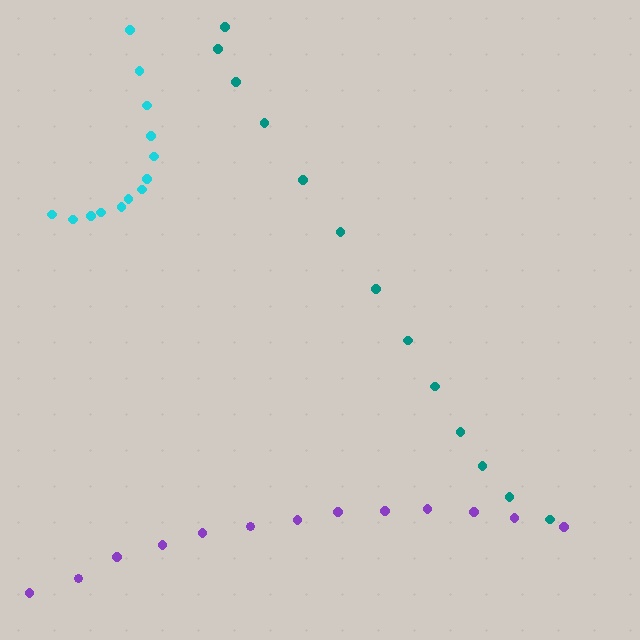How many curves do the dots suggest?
There are 3 distinct paths.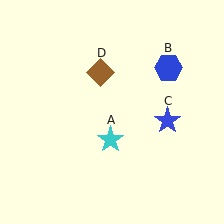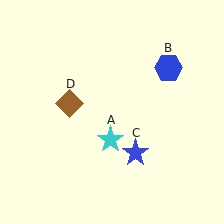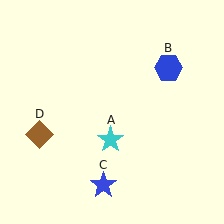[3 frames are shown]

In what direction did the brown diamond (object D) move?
The brown diamond (object D) moved down and to the left.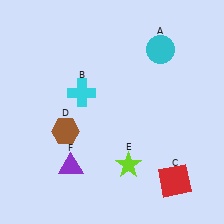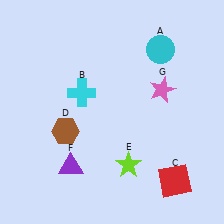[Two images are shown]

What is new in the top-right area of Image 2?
A pink star (G) was added in the top-right area of Image 2.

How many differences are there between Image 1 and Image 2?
There is 1 difference between the two images.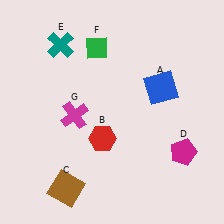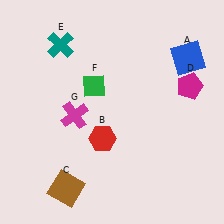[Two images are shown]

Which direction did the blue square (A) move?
The blue square (A) moved up.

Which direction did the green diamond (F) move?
The green diamond (F) moved down.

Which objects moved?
The objects that moved are: the blue square (A), the magenta pentagon (D), the green diamond (F).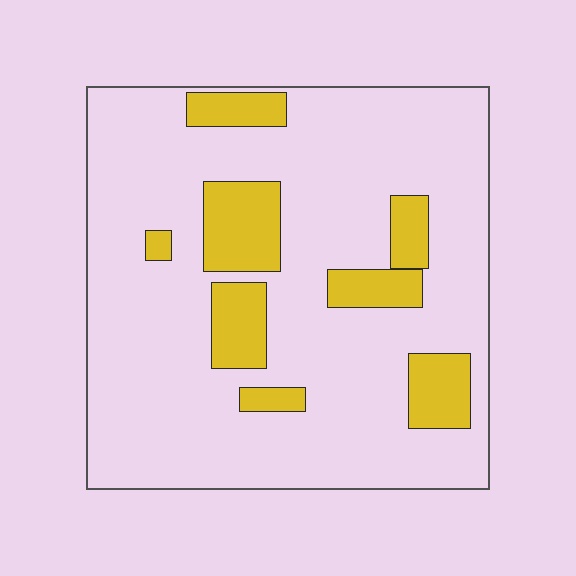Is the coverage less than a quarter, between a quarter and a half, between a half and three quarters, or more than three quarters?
Less than a quarter.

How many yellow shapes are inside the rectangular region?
8.